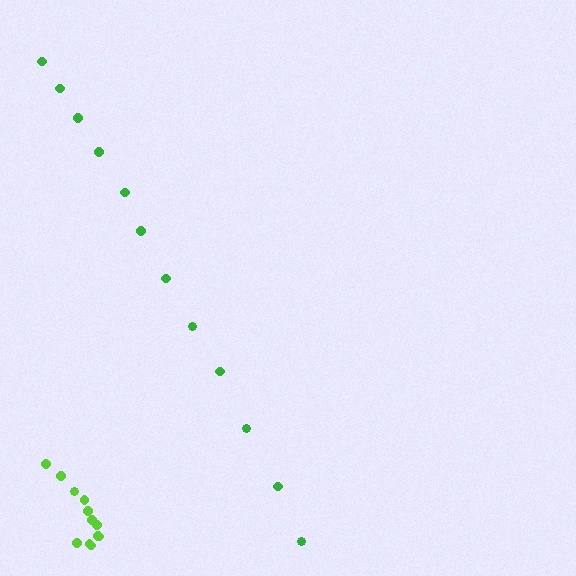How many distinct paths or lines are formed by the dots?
There are 2 distinct paths.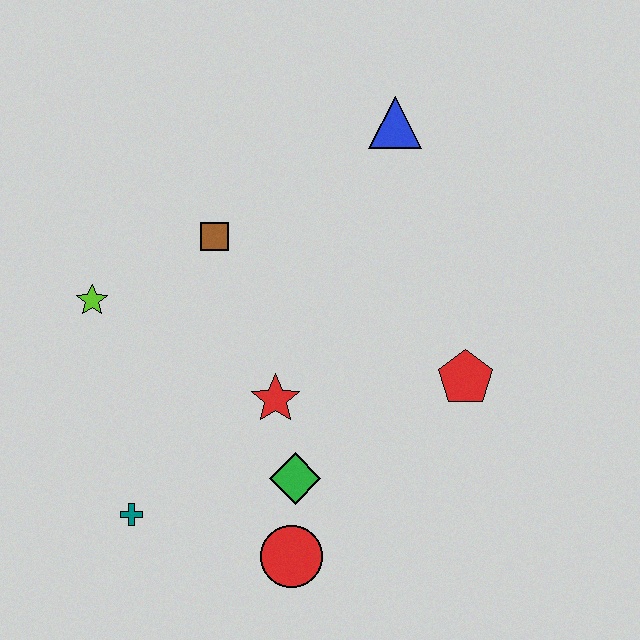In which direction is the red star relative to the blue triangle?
The red star is below the blue triangle.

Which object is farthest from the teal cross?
The blue triangle is farthest from the teal cross.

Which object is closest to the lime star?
The brown square is closest to the lime star.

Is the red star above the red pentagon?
No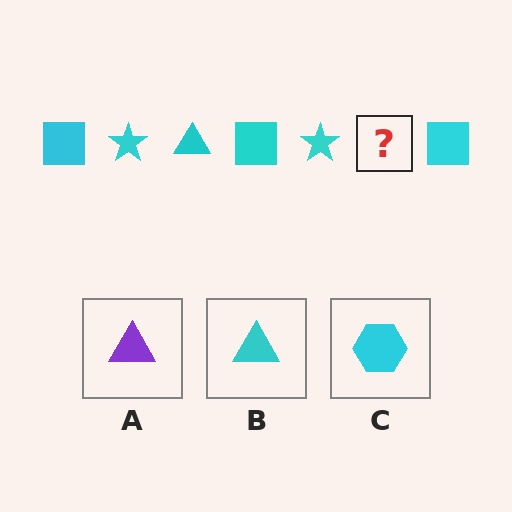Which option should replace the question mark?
Option B.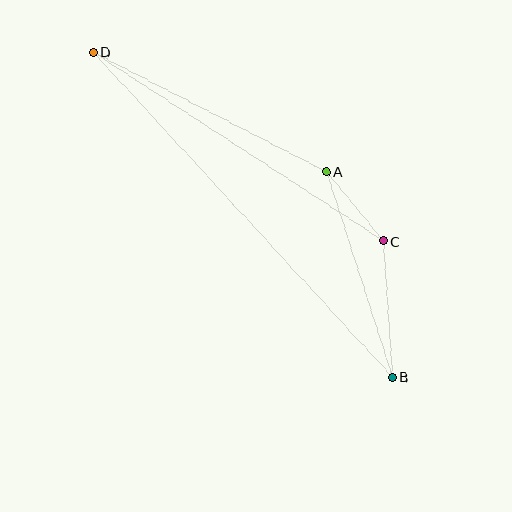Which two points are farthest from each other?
Points B and D are farthest from each other.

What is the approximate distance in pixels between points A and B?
The distance between A and B is approximately 216 pixels.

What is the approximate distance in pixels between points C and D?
The distance between C and D is approximately 346 pixels.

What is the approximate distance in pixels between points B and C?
The distance between B and C is approximately 136 pixels.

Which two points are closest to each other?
Points A and C are closest to each other.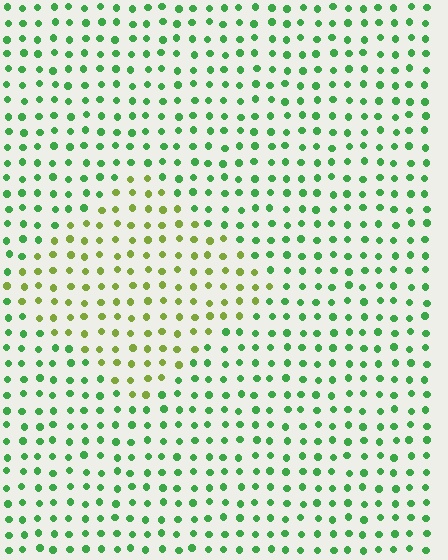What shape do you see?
I see a diamond.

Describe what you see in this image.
The image is filled with small green elements in a uniform arrangement. A diamond-shaped region is visible where the elements are tinted to a slightly different hue, forming a subtle color boundary.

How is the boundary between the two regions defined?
The boundary is defined purely by a slight shift in hue (about 43 degrees). Spacing, size, and orientation are identical on both sides.